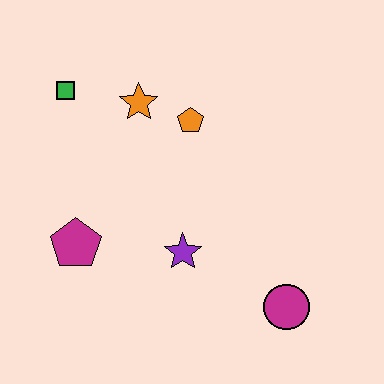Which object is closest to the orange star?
The orange pentagon is closest to the orange star.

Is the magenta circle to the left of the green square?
No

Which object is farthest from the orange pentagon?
The magenta circle is farthest from the orange pentagon.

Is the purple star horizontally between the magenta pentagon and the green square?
No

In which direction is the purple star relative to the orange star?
The purple star is below the orange star.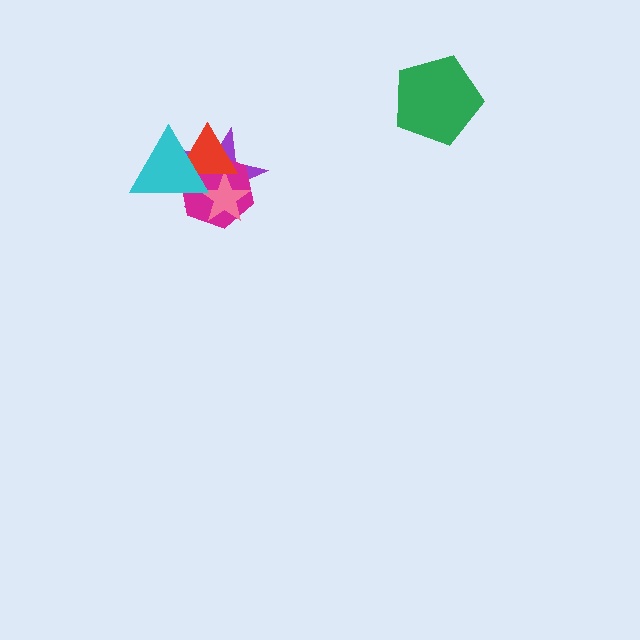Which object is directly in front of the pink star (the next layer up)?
The red triangle is directly in front of the pink star.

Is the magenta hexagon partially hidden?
Yes, it is partially covered by another shape.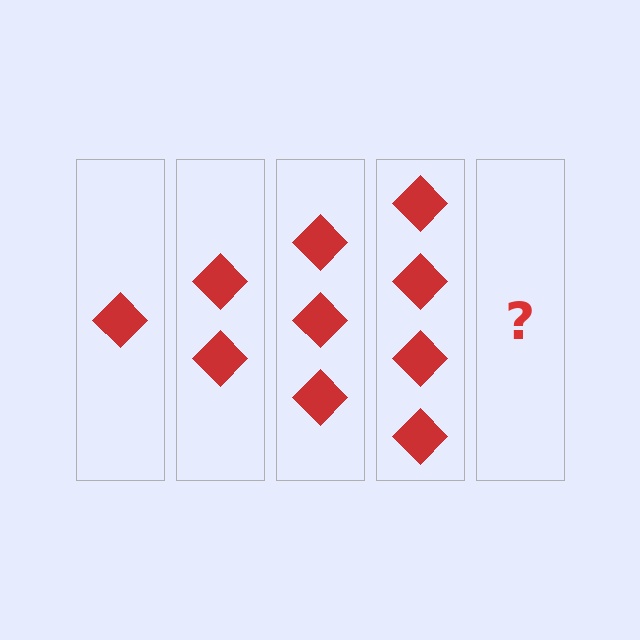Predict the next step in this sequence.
The next step is 5 diamonds.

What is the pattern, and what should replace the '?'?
The pattern is that each step adds one more diamond. The '?' should be 5 diamonds.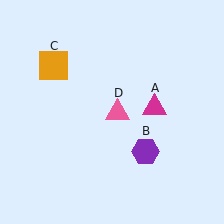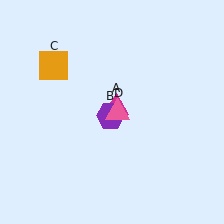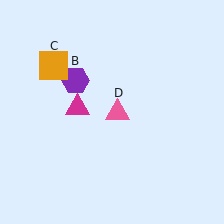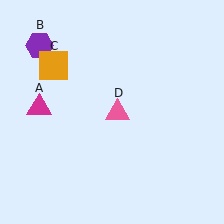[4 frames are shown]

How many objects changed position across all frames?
2 objects changed position: magenta triangle (object A), purple hexagon (object B).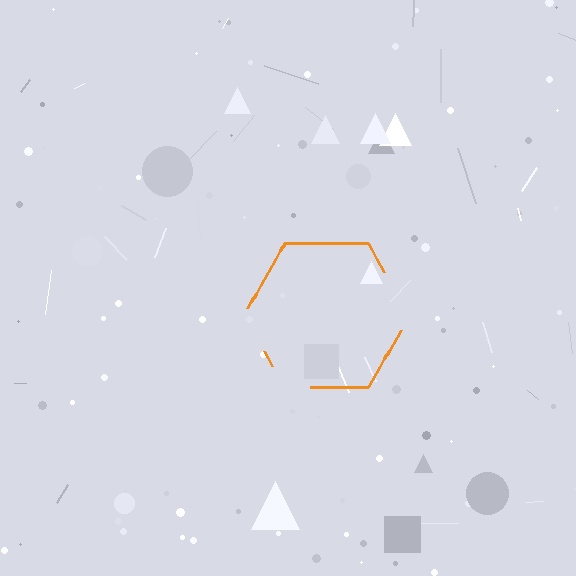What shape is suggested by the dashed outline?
The dashed outline suggests a hexagon.